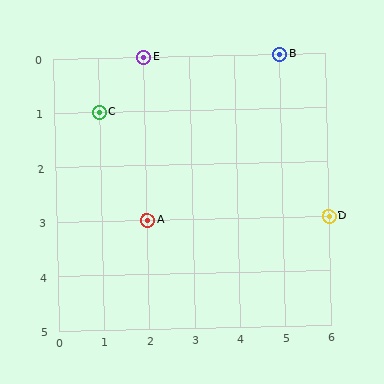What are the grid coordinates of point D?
Point D is at grid coordinates (6, 3).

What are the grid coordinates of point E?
Point E is at grid coordinates (2, 0).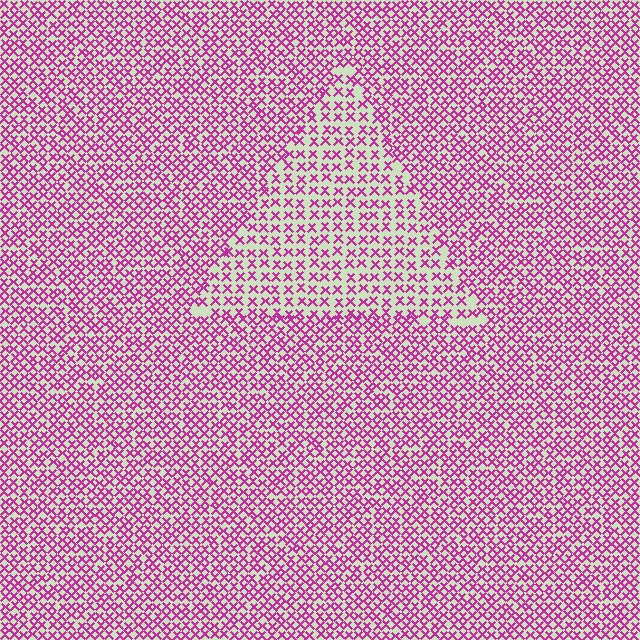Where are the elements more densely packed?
The elements are more densely packed outside the triangle boundary.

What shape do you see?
I see a triangle.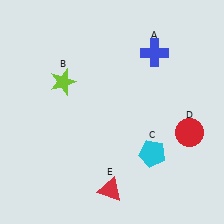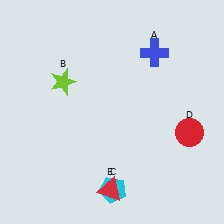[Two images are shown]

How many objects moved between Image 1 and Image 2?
1 object moved between the two images.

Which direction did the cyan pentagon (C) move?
The cyan pentagon (C) moved left.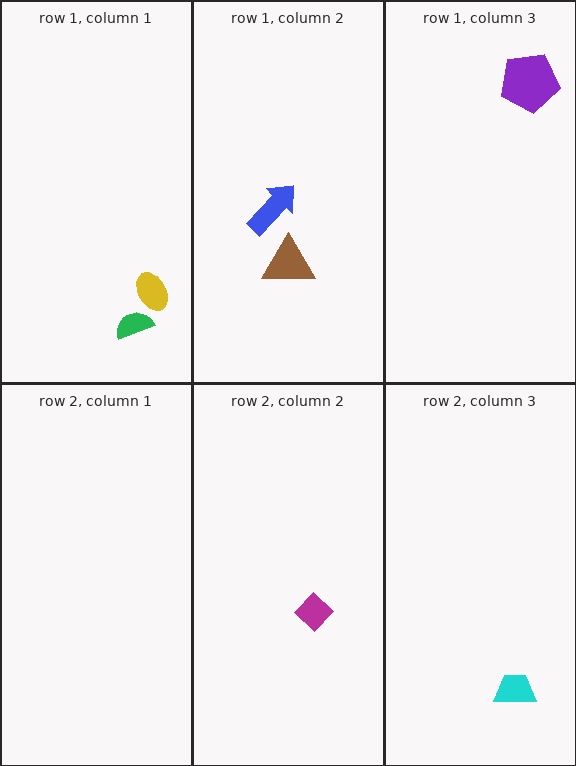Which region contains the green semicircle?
The row 1, column 1 region.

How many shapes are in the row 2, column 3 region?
1.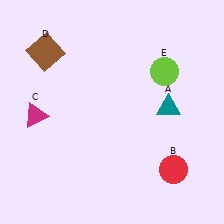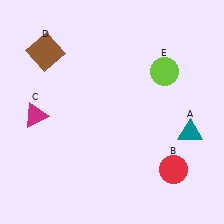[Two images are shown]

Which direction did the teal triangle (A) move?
The teal triangle (A) moved down.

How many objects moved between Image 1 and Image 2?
1 object moved between the two images.